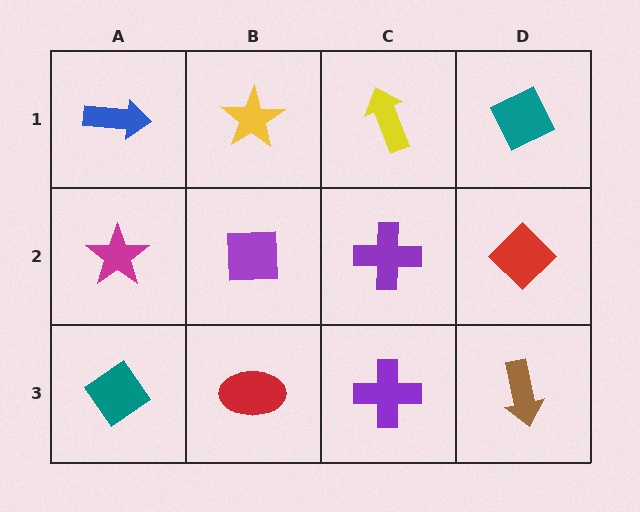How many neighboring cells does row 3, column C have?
3.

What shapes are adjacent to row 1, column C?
A purple cross (row 2, column C), a yellow star (row 1, column B), a teal diamond (row 1, column D).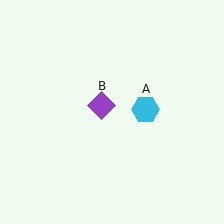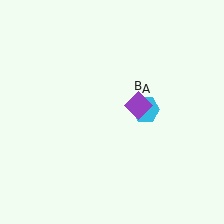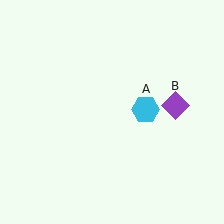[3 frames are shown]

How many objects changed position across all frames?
1 object changed position: purple diamond (object B).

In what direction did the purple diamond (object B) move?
The purple diamond (object B) moved right.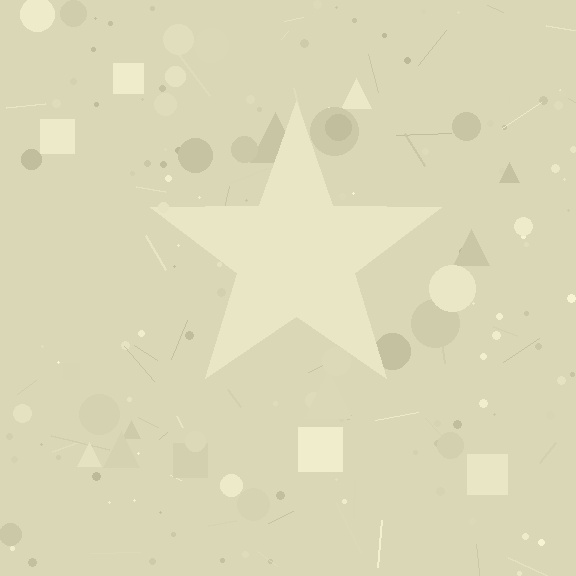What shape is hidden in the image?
A star is hidden in the image.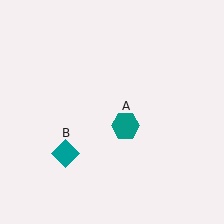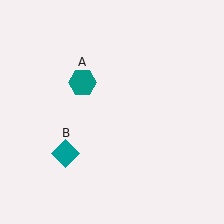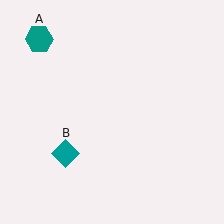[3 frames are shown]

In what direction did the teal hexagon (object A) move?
The teal hexagon (object A) moved up and to the left.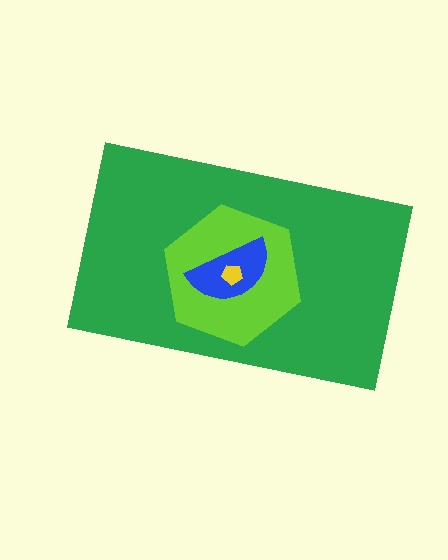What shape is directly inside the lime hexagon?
The blue semicircle.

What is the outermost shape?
The green rectangle.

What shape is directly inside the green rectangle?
The lime hexagon.